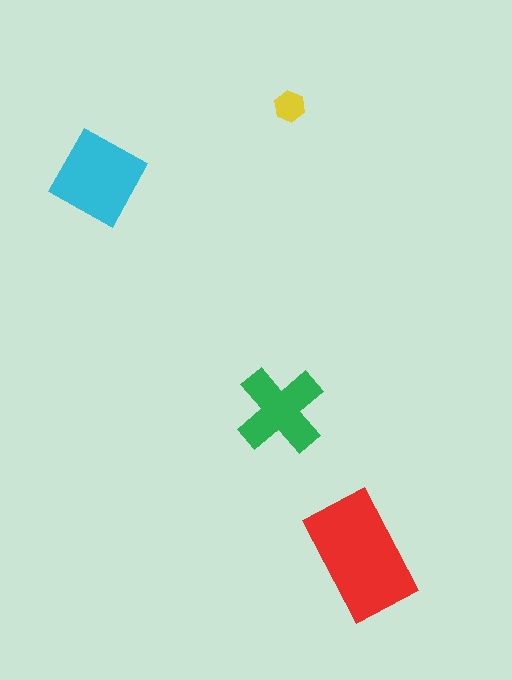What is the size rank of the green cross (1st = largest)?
3rd.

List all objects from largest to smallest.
The red rectangle, the cyan diamond, the green cross, the yellow hexagon.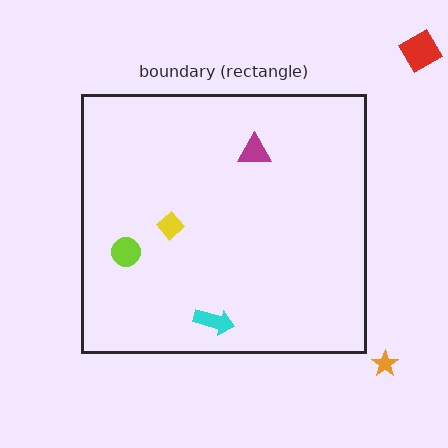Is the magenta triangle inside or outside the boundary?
Inside.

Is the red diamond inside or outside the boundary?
Outside.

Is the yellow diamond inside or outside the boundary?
Inside.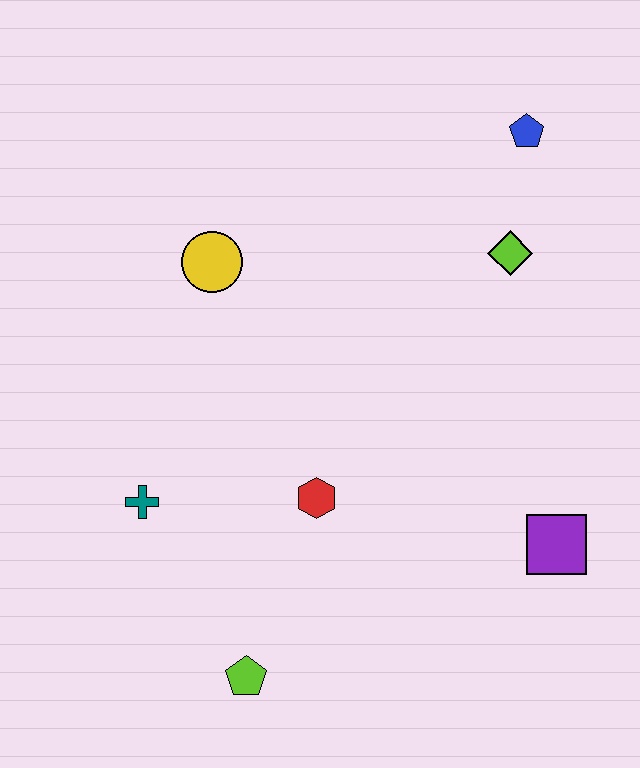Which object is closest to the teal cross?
The red hexagon is closest to the teal cross.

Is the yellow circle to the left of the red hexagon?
Yes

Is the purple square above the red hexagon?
No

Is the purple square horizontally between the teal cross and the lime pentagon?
No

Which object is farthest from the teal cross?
The blue pentagon is farthest from the teal cross.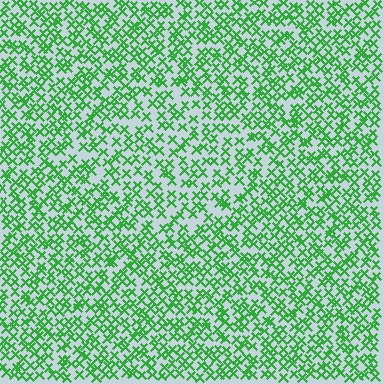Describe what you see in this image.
The image contains small green elements arranged at two different densities. A diamond-shaped region is visible where the elements are less densely packed than the surrounding area.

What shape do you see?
I see a diamond.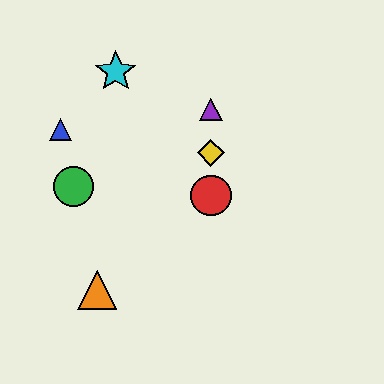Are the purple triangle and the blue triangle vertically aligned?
No, the purple triangle is at x≈211 and the blue triangle is at x≈60.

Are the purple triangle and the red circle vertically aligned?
Yes, both are at x≈211.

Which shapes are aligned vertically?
The red circle, the yellow diamond, the purple triangle are aligned vertically.